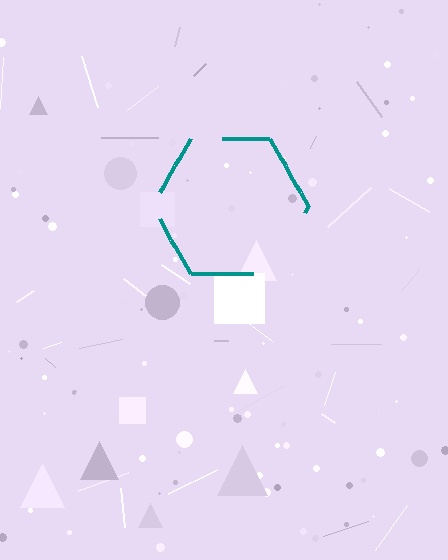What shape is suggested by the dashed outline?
The dashed outline suggests a hexagon.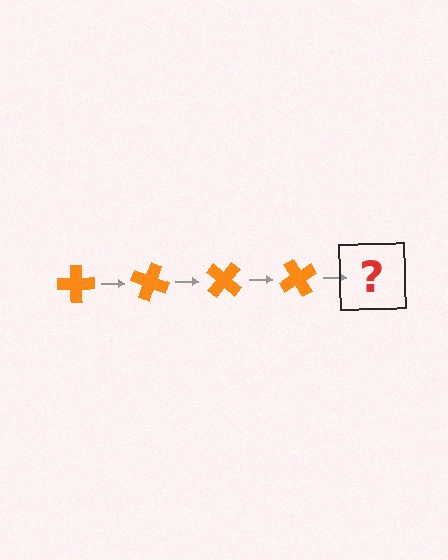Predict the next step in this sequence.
The next step is an orange cross rotated 80 degrees.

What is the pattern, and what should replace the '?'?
The pattern is that the cross rotates 20 degrees each step. The '?' should be an orange cross rotated 80 degrees.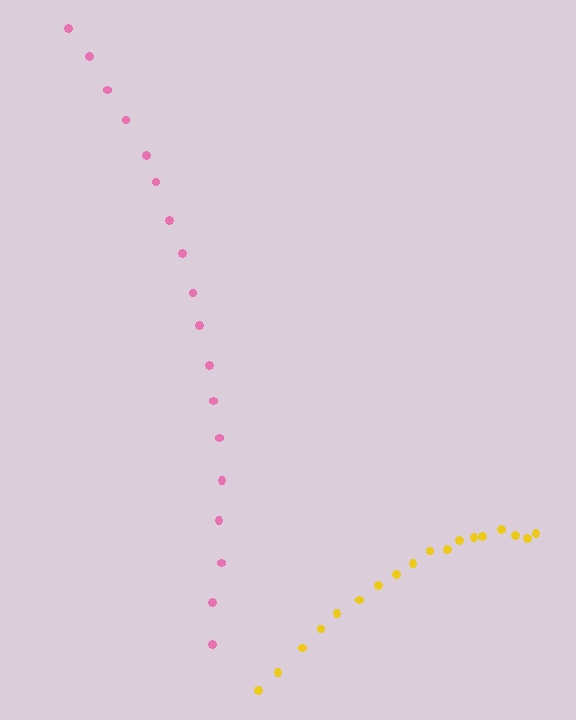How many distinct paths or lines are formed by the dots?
There are 2 distinct paths.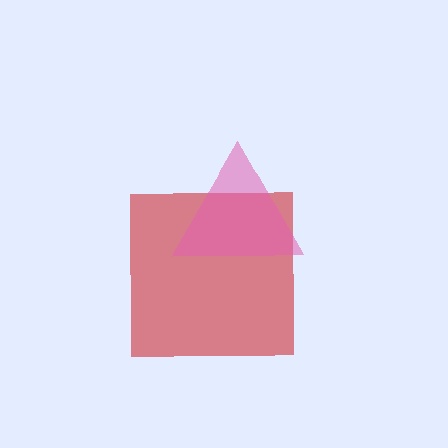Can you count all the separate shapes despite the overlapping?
Yes, there are 2 separate shapes.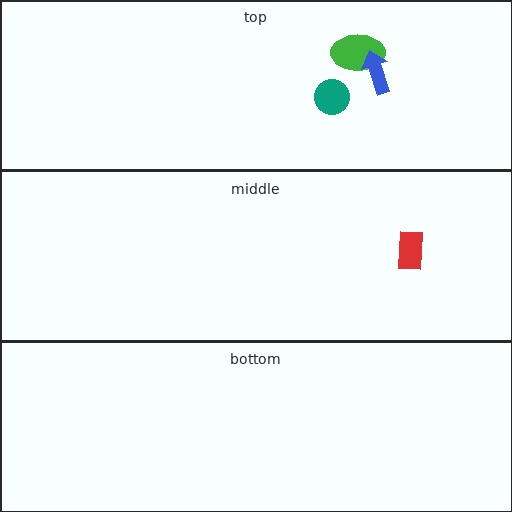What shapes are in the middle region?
The red rectangle.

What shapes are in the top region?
The green ellipse, the blue arrow, the teal circle.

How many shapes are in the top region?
3.